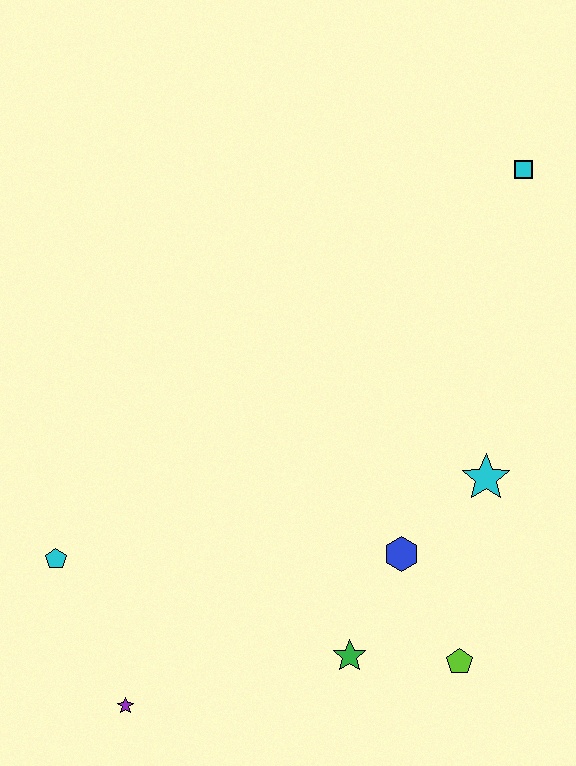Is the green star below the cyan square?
Yes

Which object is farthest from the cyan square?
The purple star is farthest from the cyan square.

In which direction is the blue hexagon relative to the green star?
The blue hexagon is above the green star.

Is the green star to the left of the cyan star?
Yes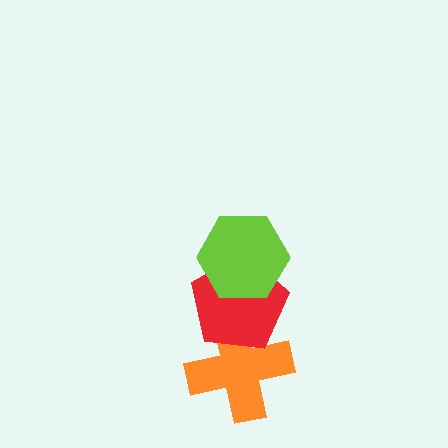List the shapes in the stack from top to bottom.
From top to bottom: the lime hexagon, the red pentagon, the orange cross.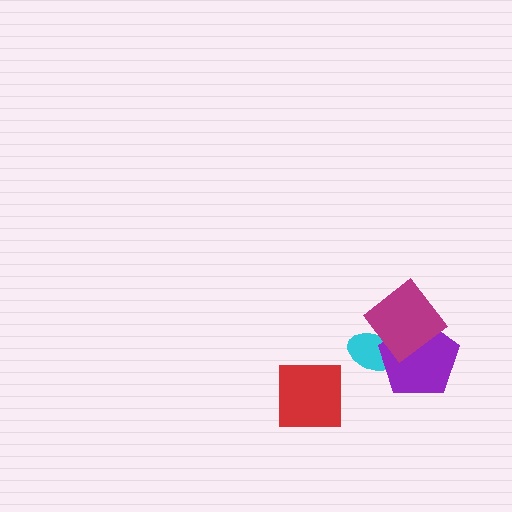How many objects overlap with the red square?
0 objects overlap with the red square.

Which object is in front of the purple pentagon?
The magenta diamond is in front of the purple pentagon.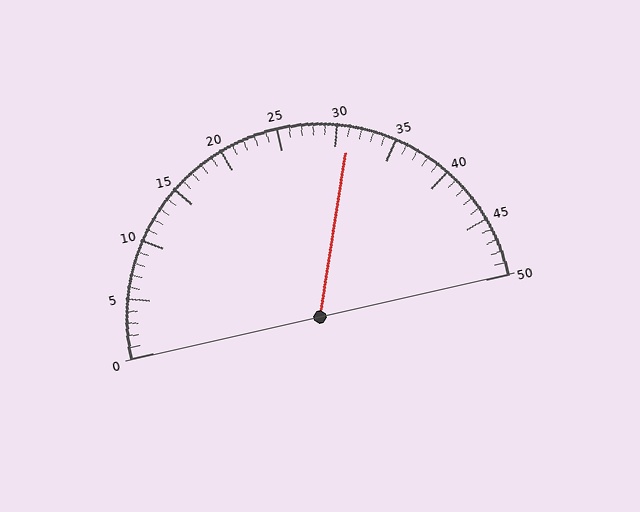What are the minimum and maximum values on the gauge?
The gauge ranges from 0 to 50.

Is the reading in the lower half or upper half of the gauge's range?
The reading is in the upper half of the range (0 to 50).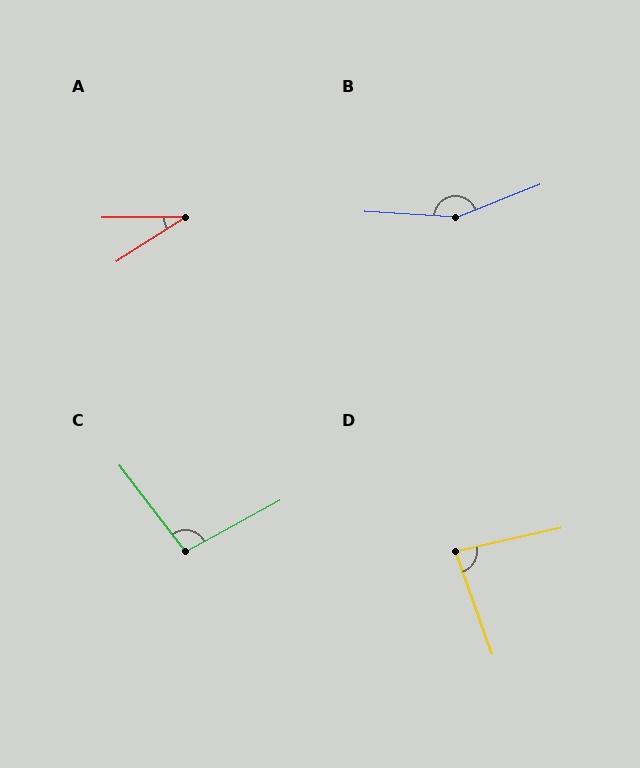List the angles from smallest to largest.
A (32°), D (83°), C (99°), B (155°).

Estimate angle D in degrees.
Approximately 83 degrees.